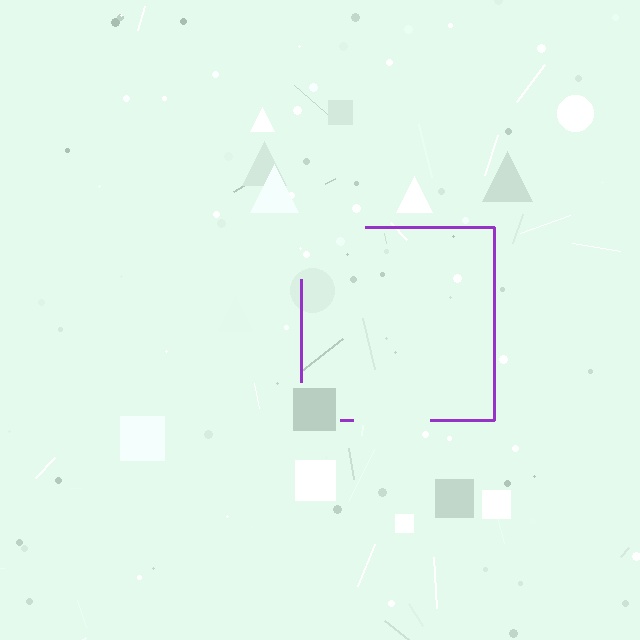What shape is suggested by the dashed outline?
The dashed outline suggests a square.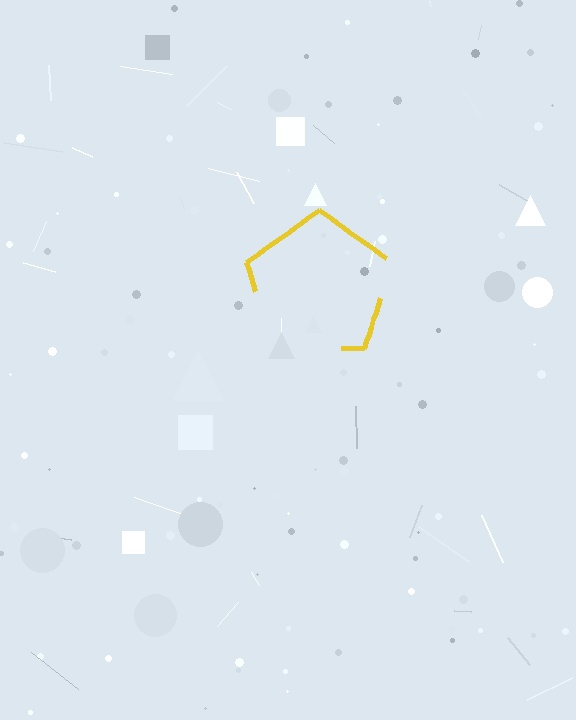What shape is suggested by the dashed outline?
The dashed outline suggests a pentagon.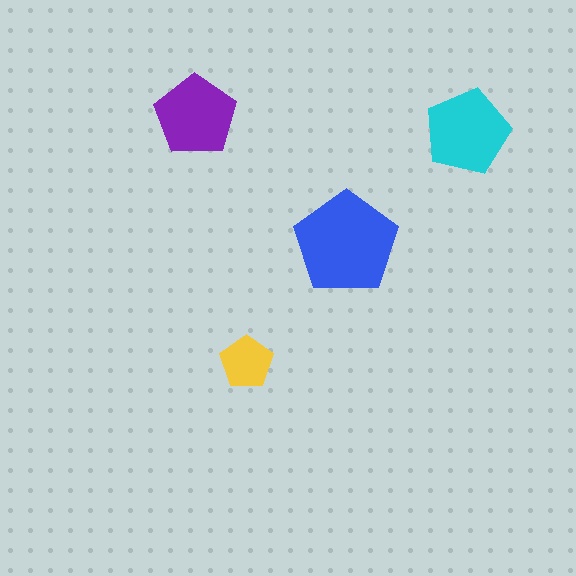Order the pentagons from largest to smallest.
the blue one, the cyan one, the purple one, the yellow one.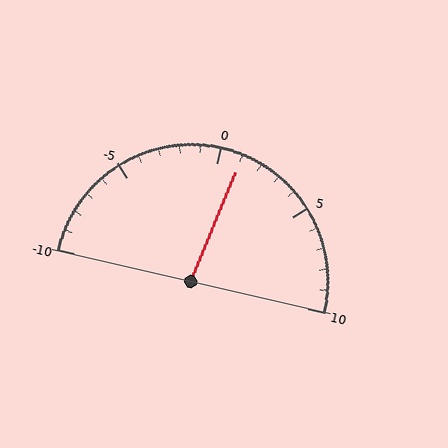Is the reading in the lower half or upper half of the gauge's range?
The reading is in the upper half of the range (-10 to 10).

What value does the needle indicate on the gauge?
The needle indicates approximately 1.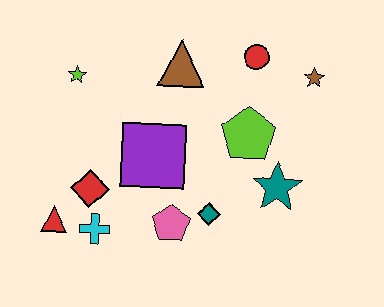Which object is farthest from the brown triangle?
The red triangle is farthest from the brown triangle.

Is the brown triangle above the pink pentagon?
Yes